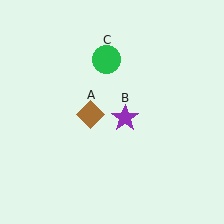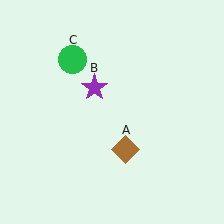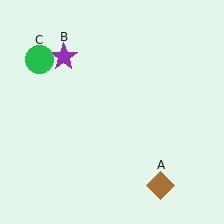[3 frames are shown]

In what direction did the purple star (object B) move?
The purple star (object B) moved up and to the left.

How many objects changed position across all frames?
3 objects changed position: brown diamond (object A), purple star (object B), green circle (object C).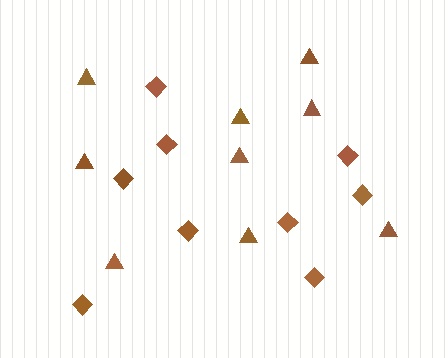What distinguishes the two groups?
There are 2 groups: one group of diamonds (9) and one group of triangles (9).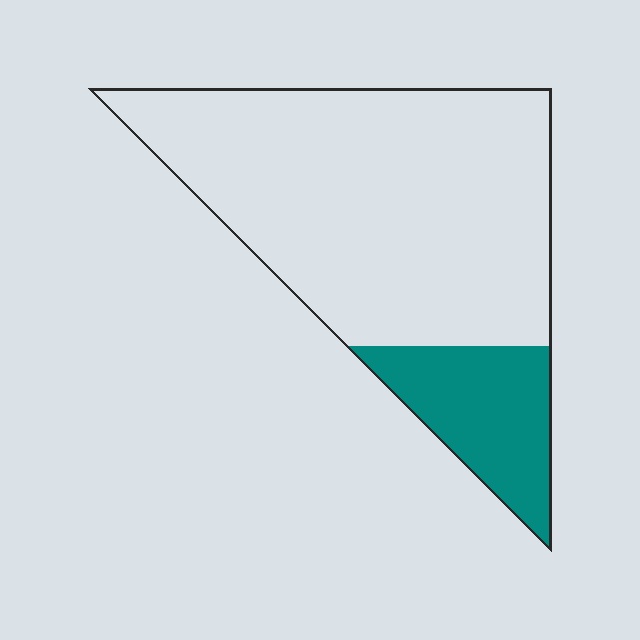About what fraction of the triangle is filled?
About one fifth (1/5).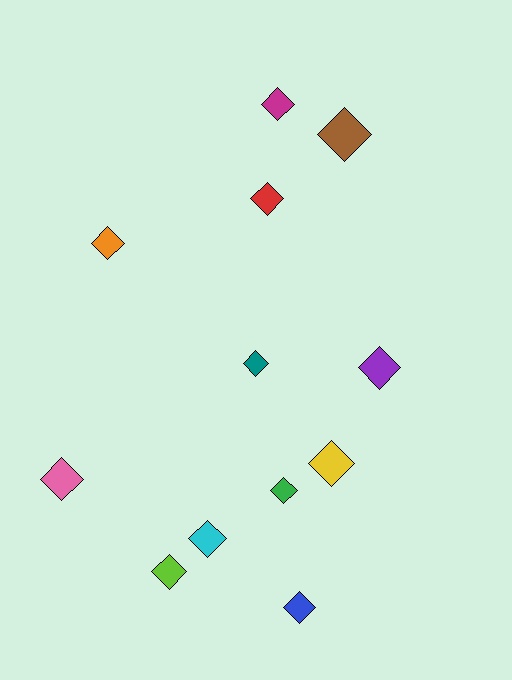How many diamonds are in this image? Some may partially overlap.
There are 12 diamonds.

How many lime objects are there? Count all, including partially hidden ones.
There is 1 lime object.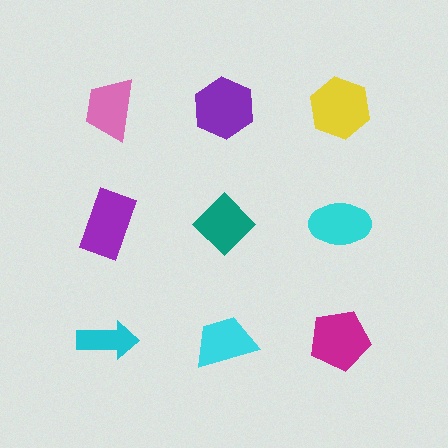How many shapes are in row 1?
3 shapes.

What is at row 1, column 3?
A yellow hexagon.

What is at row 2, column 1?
A purple rectangle.